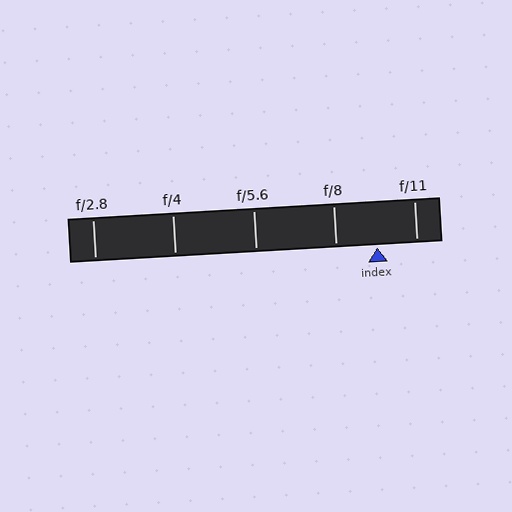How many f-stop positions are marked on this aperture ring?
There are 5 f-stop positions marked.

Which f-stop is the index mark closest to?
The index mark is closest to f/11.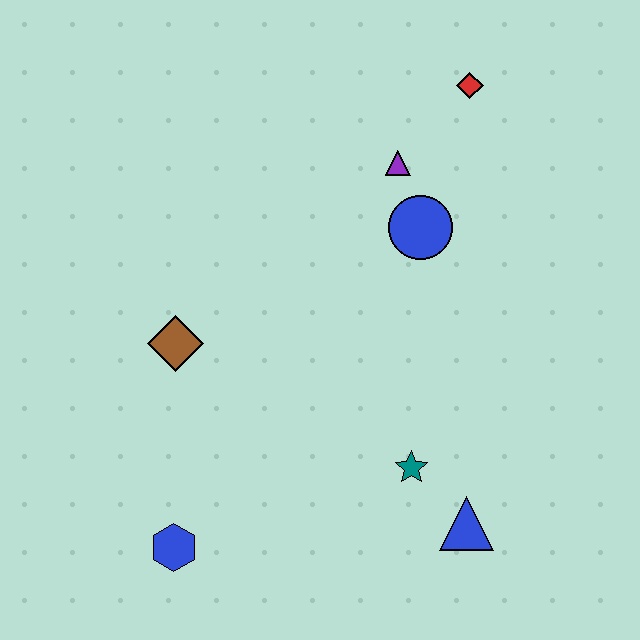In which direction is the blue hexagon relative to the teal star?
The blue hexagon is to the left of the teal star.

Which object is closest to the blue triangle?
The teal star is closest to the blue triangle.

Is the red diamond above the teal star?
Yes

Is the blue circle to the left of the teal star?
No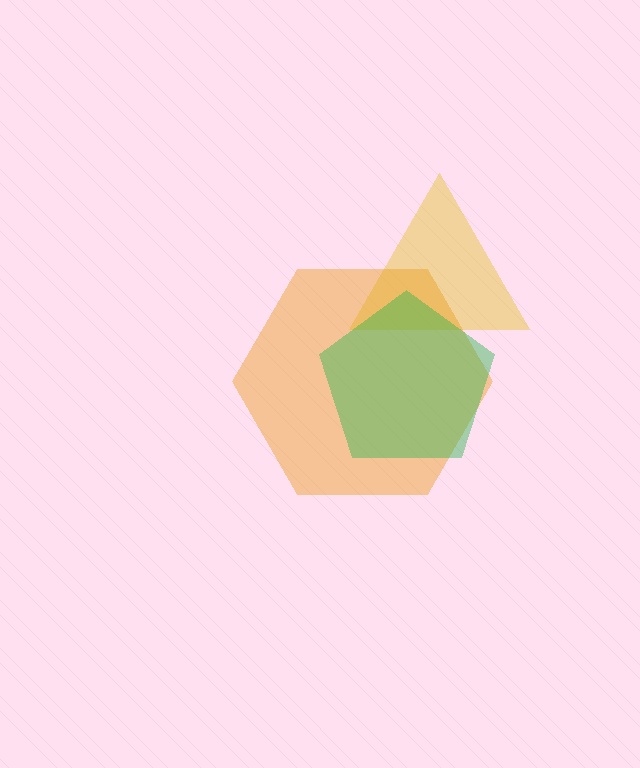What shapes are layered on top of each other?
The layered shapes are: a yellow triangle, an orange hexagon, a green pentagon.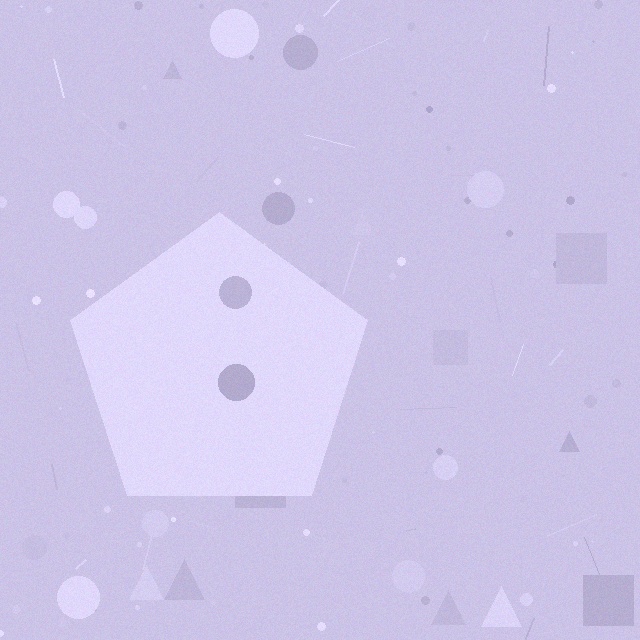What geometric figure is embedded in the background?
A pentagon is embedded in the background.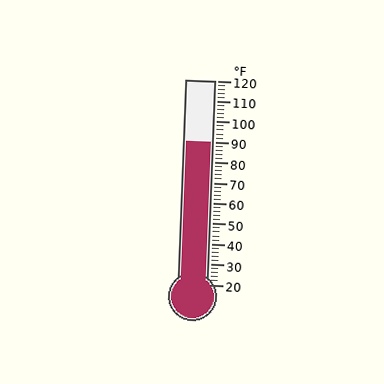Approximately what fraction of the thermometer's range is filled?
The thermometer is filled to approximately 70% of its range.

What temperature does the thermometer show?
The thermometer shows approximately 90°F.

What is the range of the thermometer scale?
The thermometer scale ranges from 20°F to 120°F.